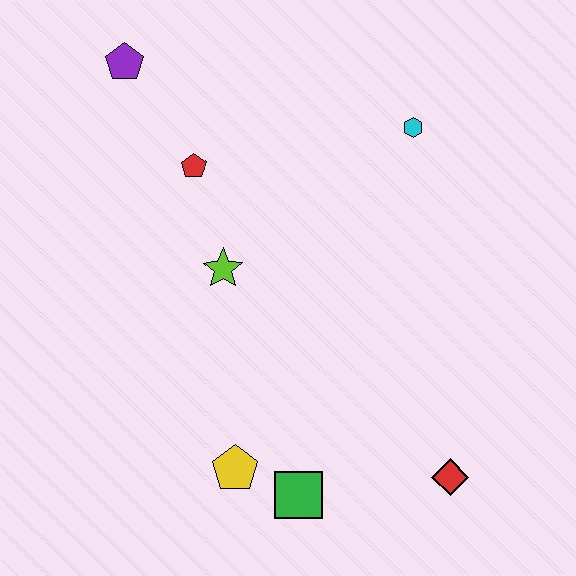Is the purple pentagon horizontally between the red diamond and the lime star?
No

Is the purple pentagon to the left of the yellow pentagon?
Yes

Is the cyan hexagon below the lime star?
No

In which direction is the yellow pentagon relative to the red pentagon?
The yellow pentagon is below the red pentagon.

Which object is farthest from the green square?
The purple pentagon is farthest from the green square.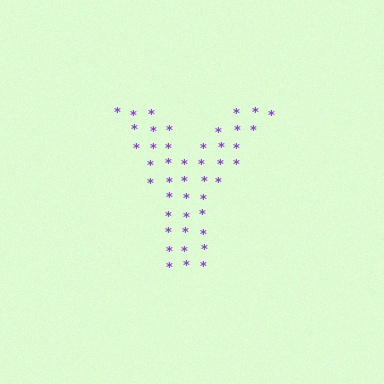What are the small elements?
The small elements are asterisks.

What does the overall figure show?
The overall figure shows the letter Y.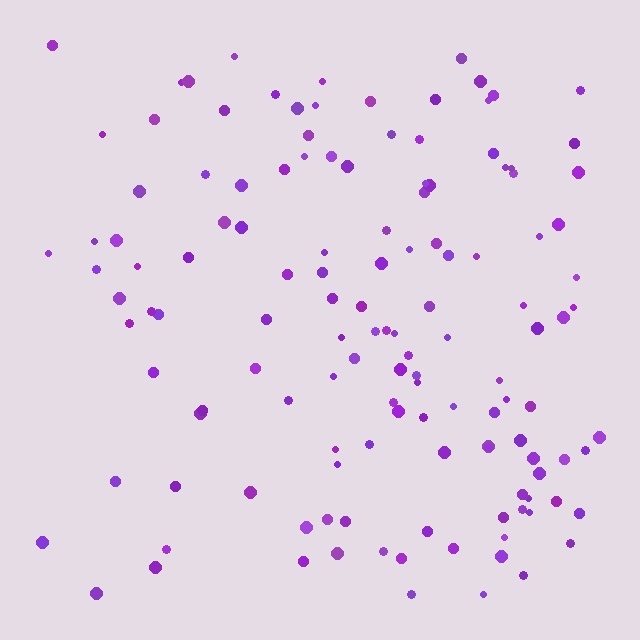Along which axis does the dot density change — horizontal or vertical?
Horizontal.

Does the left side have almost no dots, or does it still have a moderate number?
Still a moderate number, just noticeably fewer than the right.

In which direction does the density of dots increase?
From left to right, with the right side densest.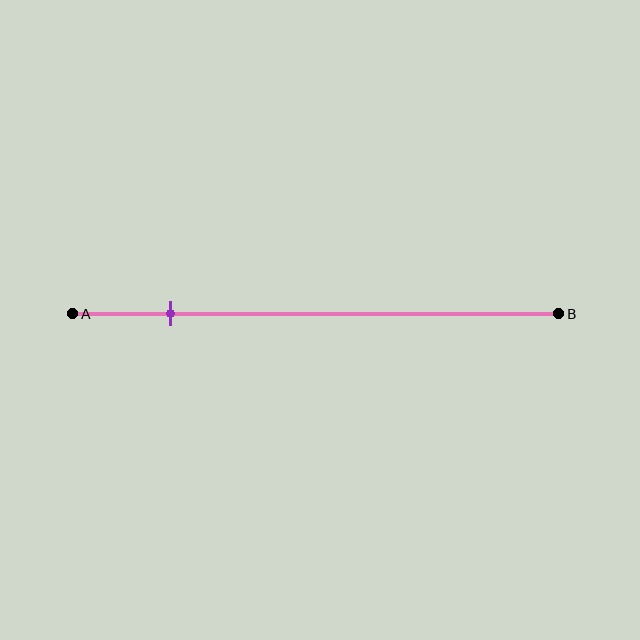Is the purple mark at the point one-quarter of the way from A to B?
No, the mark is at about 20% from A, not at the 25% one-quarter point.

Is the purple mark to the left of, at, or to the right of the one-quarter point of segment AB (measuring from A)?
The purple mark is to the left of the one-quarter point of segment AB.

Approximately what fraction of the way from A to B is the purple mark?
The purple mark is approximately 20% of the way from A to B.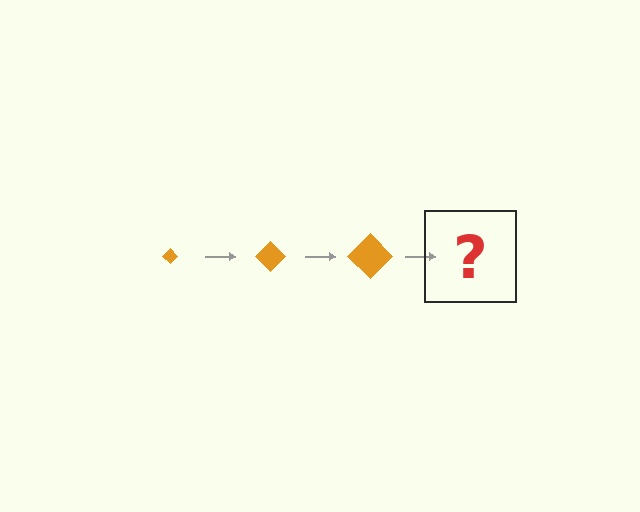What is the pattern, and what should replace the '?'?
The pattern is that the diamond gets progressively larger each step. The '?' should be an orange diamond, larger than the previous one.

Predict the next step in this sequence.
The next step is an orange diamond, larger than the previous one.